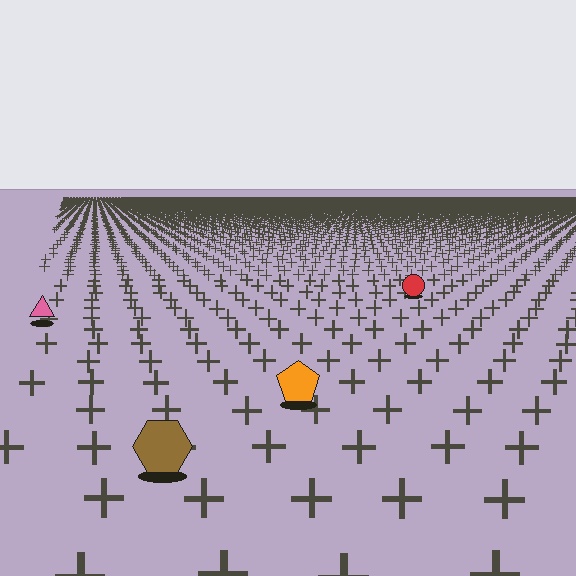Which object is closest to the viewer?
The brown hexagon is closest. The texture marks near it are larger and more spread out.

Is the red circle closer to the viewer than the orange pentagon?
No. The orange pentagon is closer — you can tell from the texture gradient: the ground texture is coarser near it.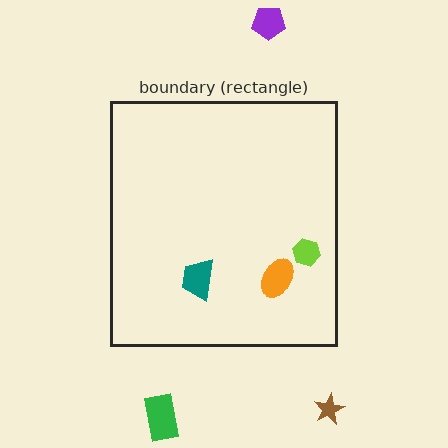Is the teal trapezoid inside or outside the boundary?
Inside.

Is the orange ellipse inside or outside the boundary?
Inside.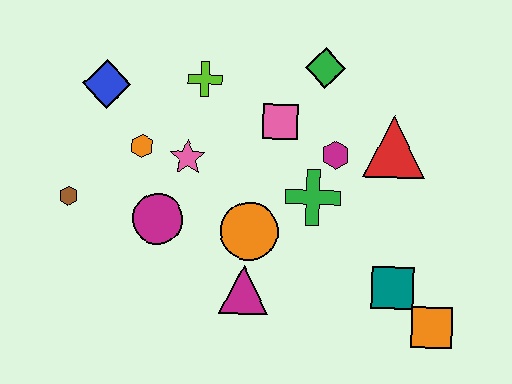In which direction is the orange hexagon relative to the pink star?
The orange hexagon is to the left of the pink star.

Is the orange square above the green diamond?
No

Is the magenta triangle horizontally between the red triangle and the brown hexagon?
Yes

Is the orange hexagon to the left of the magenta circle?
Yes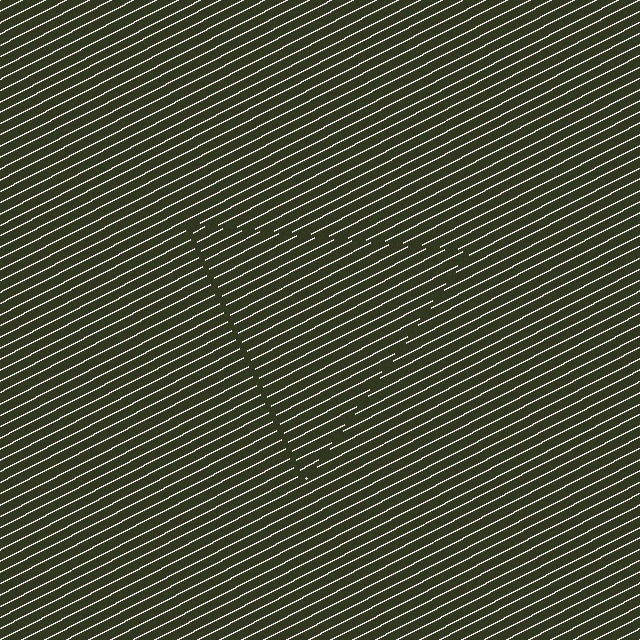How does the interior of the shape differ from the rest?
The interior of the shape contains the same grating, shifted by half a period — the contour is defined by the phase discontinuity where line-ends from the inner and outer gratings abut.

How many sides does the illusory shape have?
3 sides — the line-ends trace a triangle.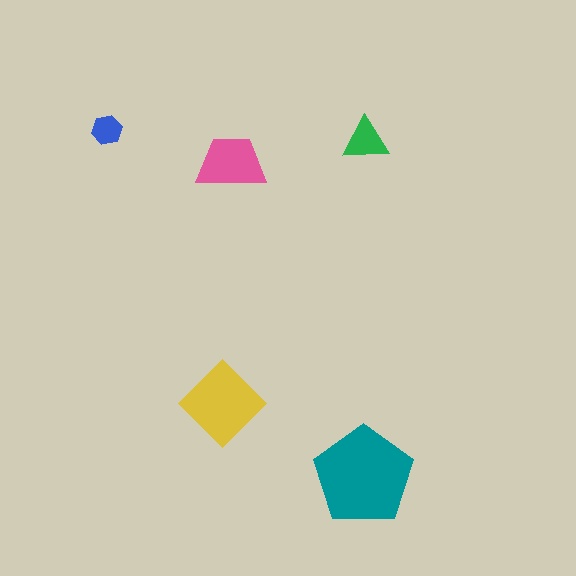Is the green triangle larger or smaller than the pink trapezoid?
Smaller.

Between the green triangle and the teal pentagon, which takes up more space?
The teal pentagon.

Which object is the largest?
The teal pentagon.